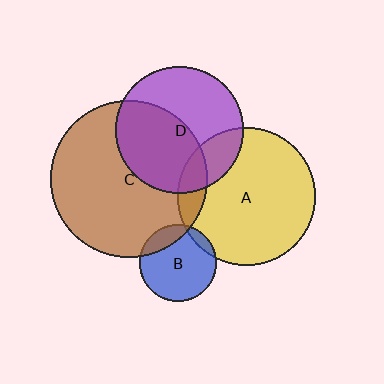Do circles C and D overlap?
Yes.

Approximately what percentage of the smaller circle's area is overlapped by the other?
Approximately 50%.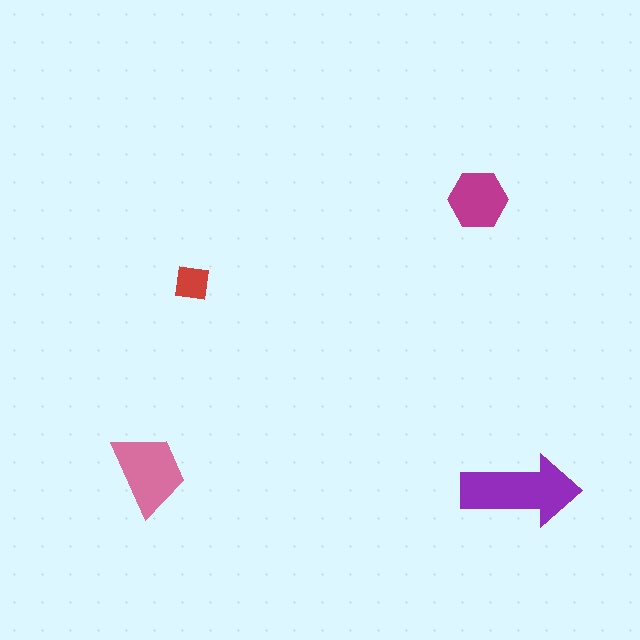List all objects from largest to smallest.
The purple arrow, the pink trapezoid, the magenta hexagon, the red square.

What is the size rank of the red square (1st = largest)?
4th.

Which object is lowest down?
The purple arrow is bottommost.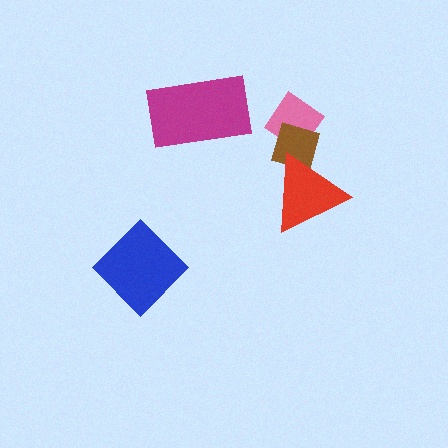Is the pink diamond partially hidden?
Yes, it is partially covered by another shape.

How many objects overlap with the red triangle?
1 object overlaps with the red triangle.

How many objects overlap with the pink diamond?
1 object overlaps with the pink diamond.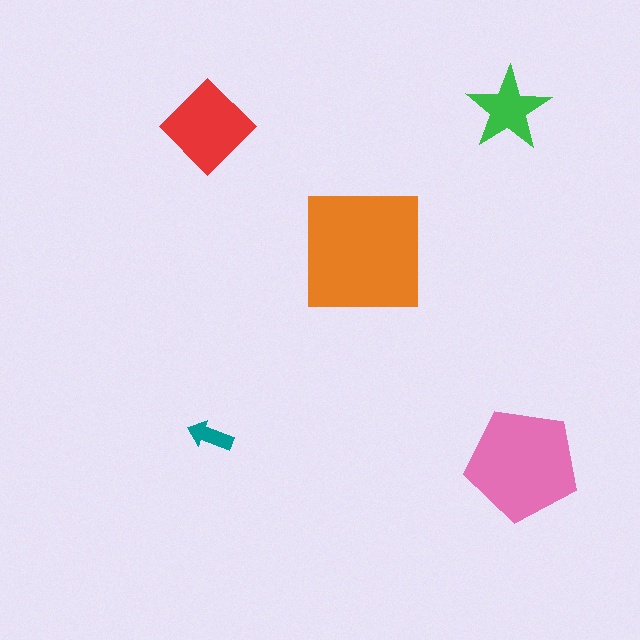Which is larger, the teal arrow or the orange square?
The orange square.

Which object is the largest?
The orange square.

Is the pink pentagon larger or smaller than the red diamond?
Larger.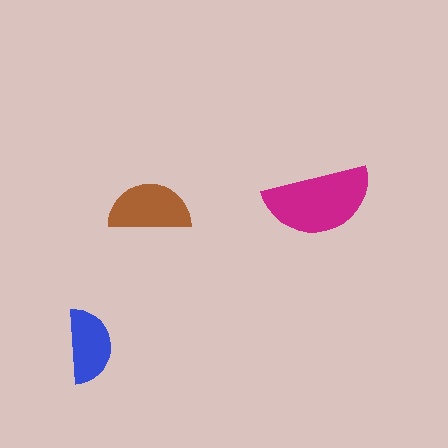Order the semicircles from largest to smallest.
the magenta one, the brown one, the blue one.